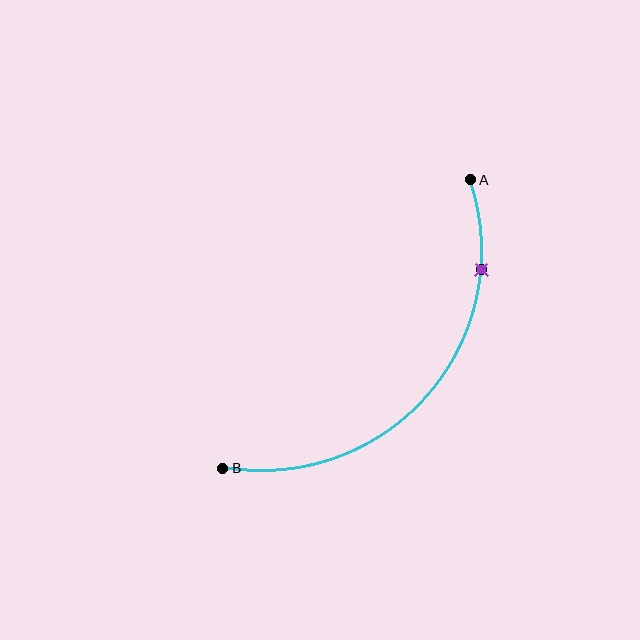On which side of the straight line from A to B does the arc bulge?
The arc bulges below and to the right of the straight line connecting A and B.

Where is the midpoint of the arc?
The arc midpoint is the point on the curve farthest from the straight line joining A and B. It sits below and to the right of that line.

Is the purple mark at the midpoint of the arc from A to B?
No. The purple mark lies on the arc but is closer to endpoint A. The arc midpoint would be at the point on the curve equidistant along the arc from both A and B.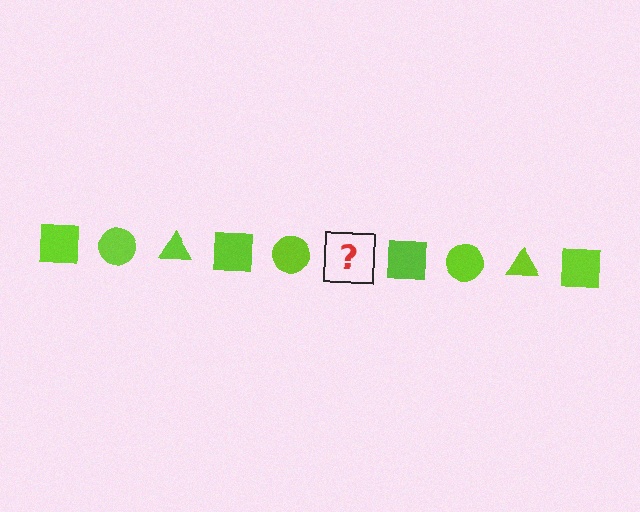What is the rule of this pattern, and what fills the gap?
The rule is that the pattern cycles through square, circle, triangle shapes in lime. The gap should be filled with a lime triangle.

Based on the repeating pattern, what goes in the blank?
The blank should be a lime triangle.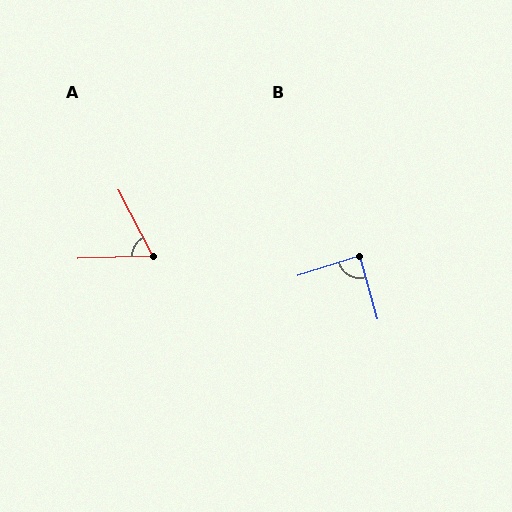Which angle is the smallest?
A, at approximately 64 degrees.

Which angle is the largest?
B, at approximately 89 degrees.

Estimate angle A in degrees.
Approximately 64 degrees.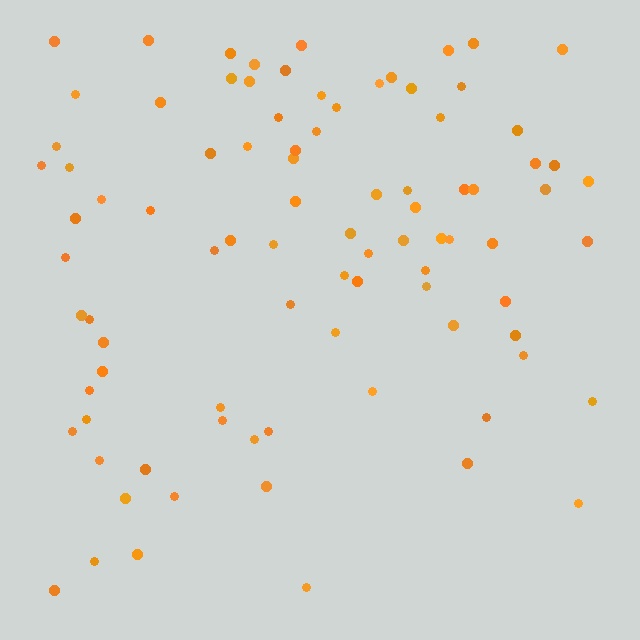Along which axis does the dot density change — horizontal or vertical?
Vertical.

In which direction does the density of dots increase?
From bottom to top, with the top side densest.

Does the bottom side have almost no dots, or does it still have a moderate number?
Still a moderate number, just noticeably fewer than the top.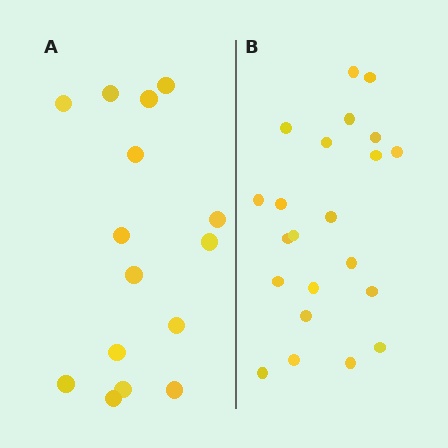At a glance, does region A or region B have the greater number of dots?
Region B (the right region) has more dots.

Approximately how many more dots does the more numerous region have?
Region B has roughly 8 or so more dots than region A.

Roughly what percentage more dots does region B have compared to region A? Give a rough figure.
About 45% more.